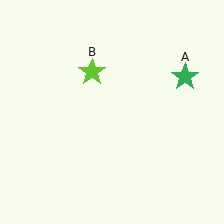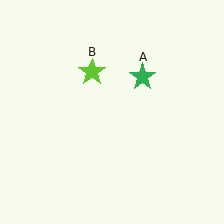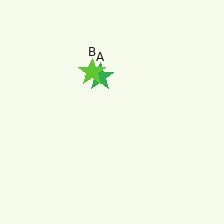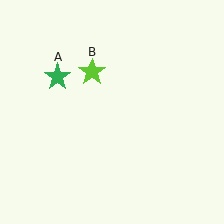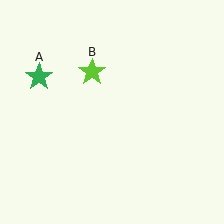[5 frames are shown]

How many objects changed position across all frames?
1 object changed position: green star (object A).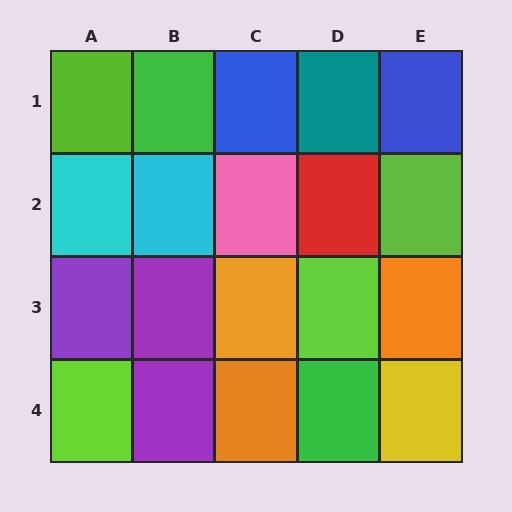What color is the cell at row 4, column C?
Orange.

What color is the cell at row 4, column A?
Lime.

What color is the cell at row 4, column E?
Yellow.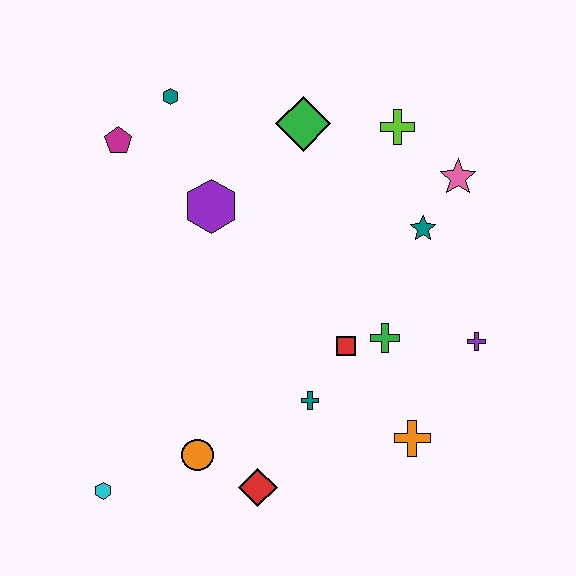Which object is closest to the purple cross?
The green cross is closest to the purple cross.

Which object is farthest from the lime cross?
The cyan hexagon is farthest from the lime cross.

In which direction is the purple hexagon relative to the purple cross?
The purple hexagon is to the left of the purple cross.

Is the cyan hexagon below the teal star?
Yes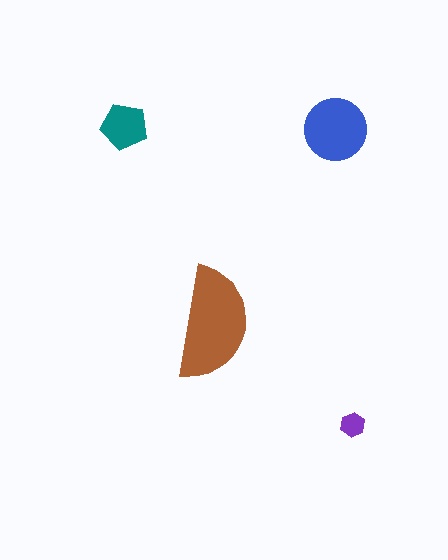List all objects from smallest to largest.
The purple hexagon, the teal pentagon, the blue circle, the brown semicircle.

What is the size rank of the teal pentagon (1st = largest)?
3rd.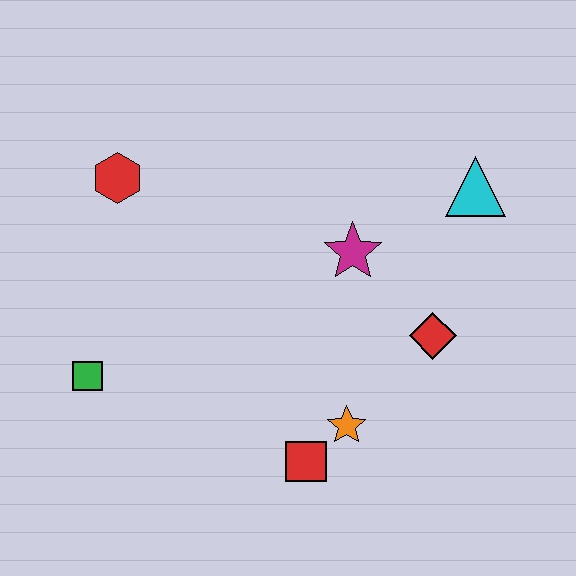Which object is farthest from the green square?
The cyan triangle is farthest from the green square.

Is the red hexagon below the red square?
No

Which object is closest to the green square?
The red hexagon is closest to the green square.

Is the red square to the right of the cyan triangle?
No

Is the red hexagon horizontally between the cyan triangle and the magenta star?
No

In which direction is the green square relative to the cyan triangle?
The green square is to the left of the cyan triangle.